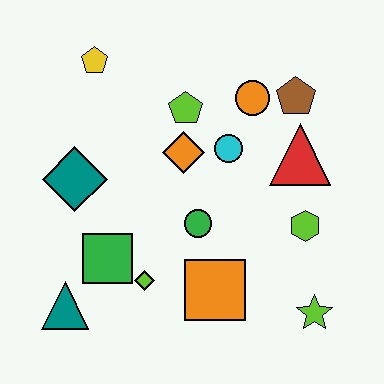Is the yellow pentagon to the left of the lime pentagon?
Yes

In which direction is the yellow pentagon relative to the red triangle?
The yellow pentagon is to the left of the red triangle.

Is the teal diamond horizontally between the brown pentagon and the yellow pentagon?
No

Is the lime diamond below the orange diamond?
Yes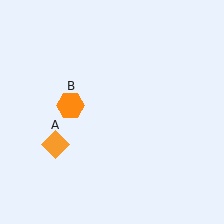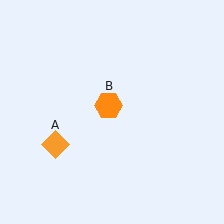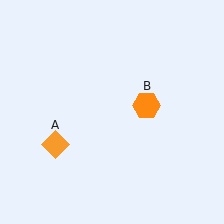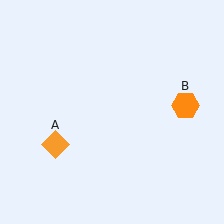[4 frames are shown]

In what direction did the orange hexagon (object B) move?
The orange hexagon (object B) moved right.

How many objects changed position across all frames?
1 object changed position: orange hexagon (object B).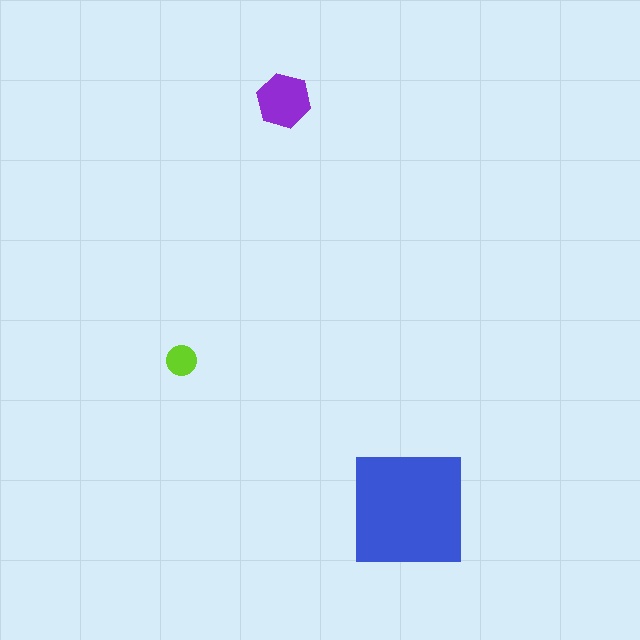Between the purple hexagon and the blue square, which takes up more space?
The blue square.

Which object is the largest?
The blue square.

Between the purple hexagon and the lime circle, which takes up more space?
The purple hexagon.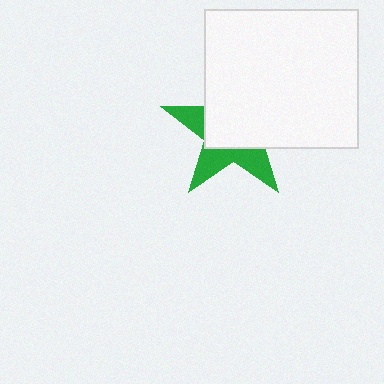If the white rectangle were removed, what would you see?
You would see the complete green star.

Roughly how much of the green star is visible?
A small part of it is visible (roughly 39%).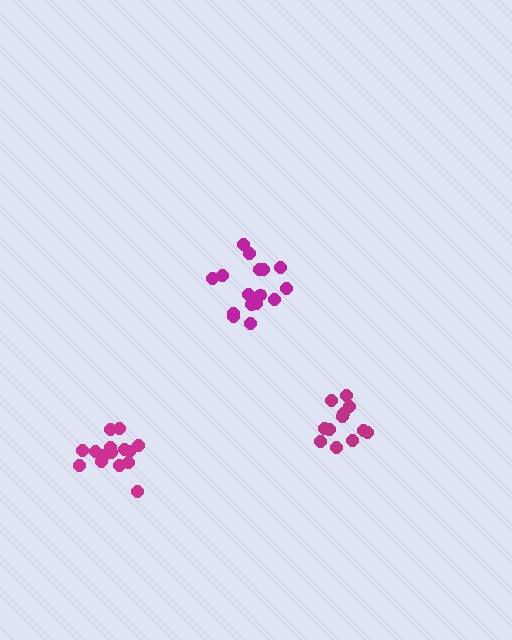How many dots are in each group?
Group 1: 16 dots, Group 2: 12 dots, Group 3: 15 dots (43 total).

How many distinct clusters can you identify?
There are 3 distinct clusters.